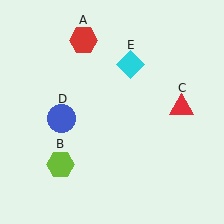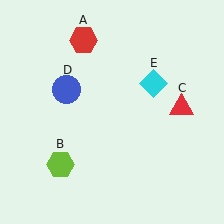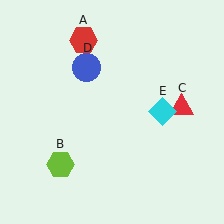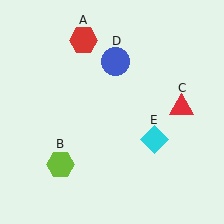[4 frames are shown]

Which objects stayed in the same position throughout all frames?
Red hexagon (object A) and lime hexagon (object B) and red triangle (object C) remained stationary.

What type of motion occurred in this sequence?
The blue circle (object D), cyan diamond (object E) rotated clockwise around the center of the scene.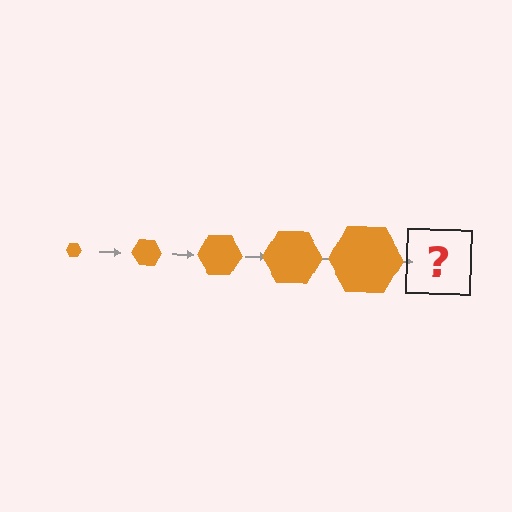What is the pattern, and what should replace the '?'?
The pattern is that the hexagon gets progressively larger each step. The '?' should be an orange hexagon, larger than the previous one.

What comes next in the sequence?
The next element should be an orange hexagon, larger than the previous one.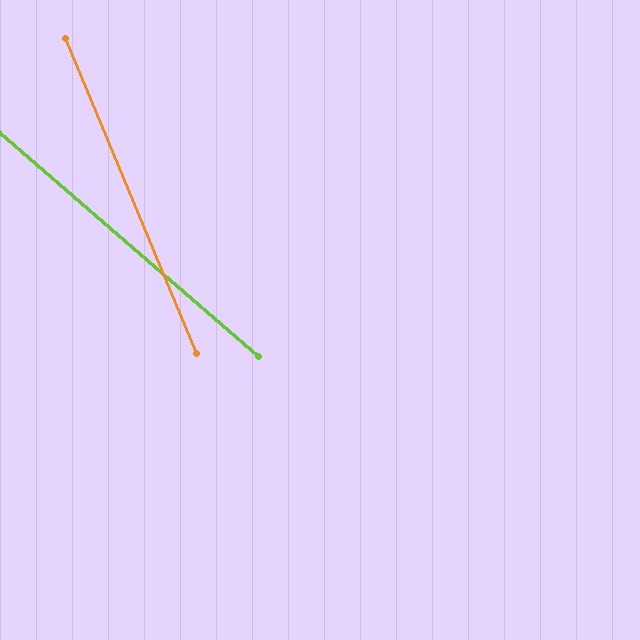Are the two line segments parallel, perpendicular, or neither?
Neither parallel nor perpendicular — they differ by about 27°.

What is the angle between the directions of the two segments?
Approximately 27 degrees.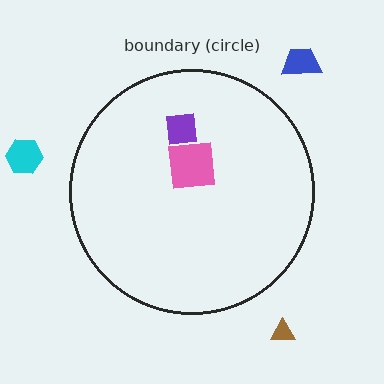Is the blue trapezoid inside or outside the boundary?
Outside.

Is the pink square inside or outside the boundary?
Inside.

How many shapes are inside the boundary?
2 inside, 3 outside.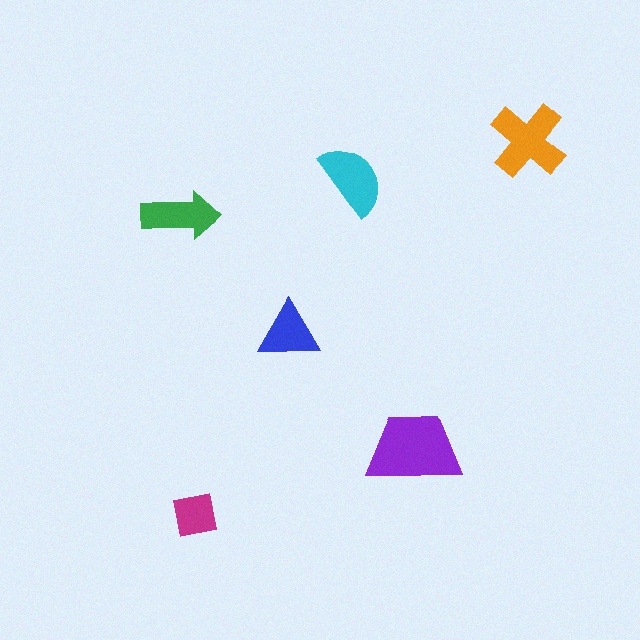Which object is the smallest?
The magenta square.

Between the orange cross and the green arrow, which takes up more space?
The orange cross.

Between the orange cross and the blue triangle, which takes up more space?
The orange cross.